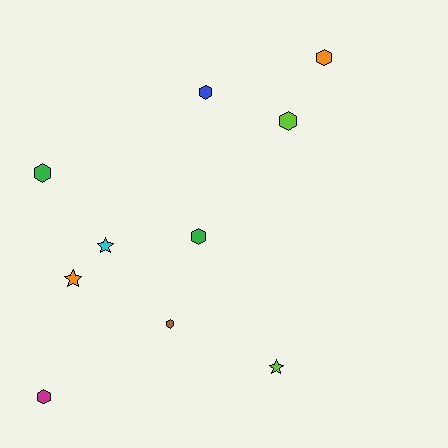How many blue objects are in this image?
There is 1 blue object.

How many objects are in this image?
There are 10 objects.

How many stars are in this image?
There are 3 stars.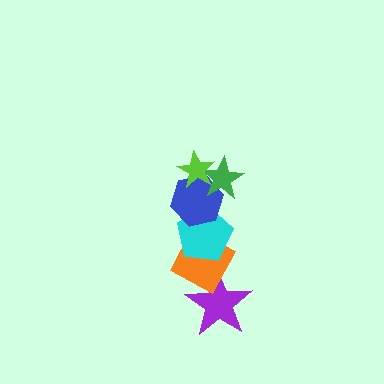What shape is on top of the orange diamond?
The cyan pentagon is on top of the orange diamond.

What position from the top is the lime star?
The lime star is 1st from the top.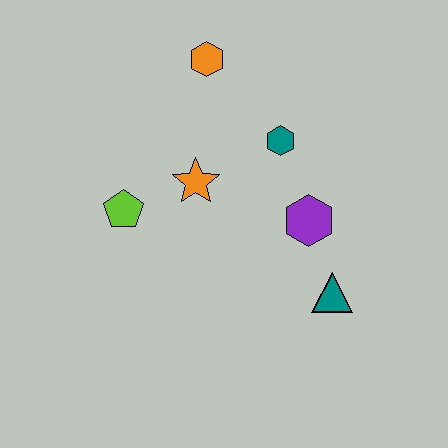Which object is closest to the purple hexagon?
The teal triangle is closest to the purple hexagon.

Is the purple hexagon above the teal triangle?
Yes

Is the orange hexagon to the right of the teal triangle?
No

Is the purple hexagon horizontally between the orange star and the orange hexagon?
No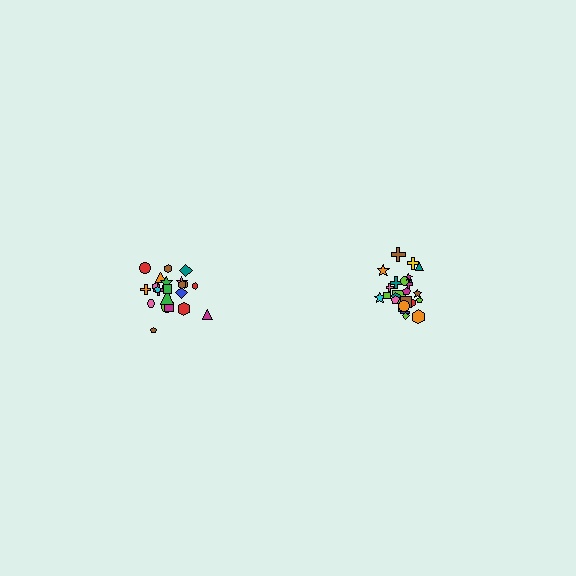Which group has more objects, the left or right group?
The right group.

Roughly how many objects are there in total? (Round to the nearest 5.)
Roughly 45 objects in total.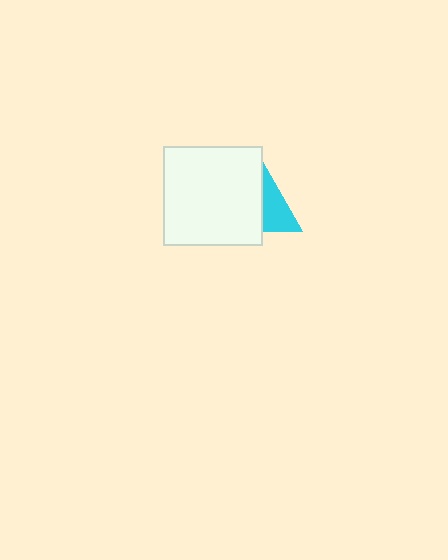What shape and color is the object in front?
The object in front is a white square.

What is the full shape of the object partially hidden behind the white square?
The partially hidden object is a cyan triangle.